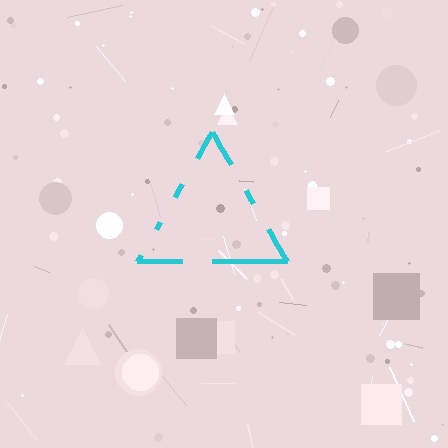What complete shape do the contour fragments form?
The contour fragments form a triangle.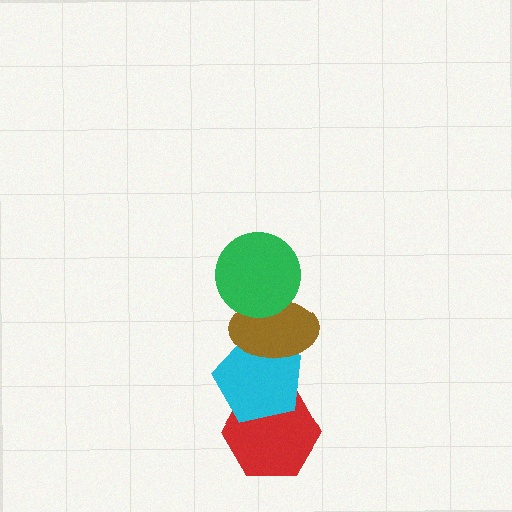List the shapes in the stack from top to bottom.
From top to bottom: the green circle, the brown ellipse, the cyan pentagon, the red hexagon.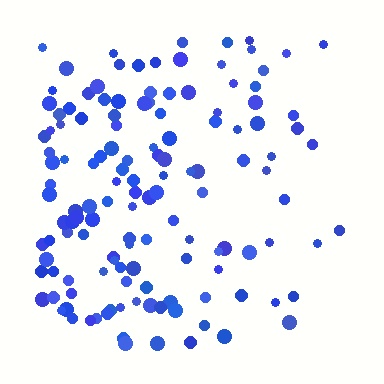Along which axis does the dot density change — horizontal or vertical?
Horizontal.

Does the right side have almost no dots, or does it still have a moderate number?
Still a moderate number, just noticeably fewer than the left.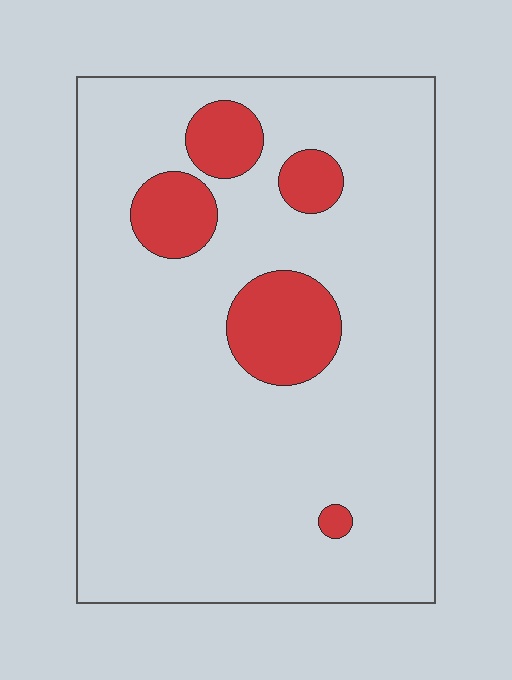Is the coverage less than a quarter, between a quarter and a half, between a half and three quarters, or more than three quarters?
Less than a quarter.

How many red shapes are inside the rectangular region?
5.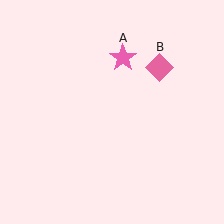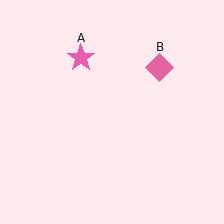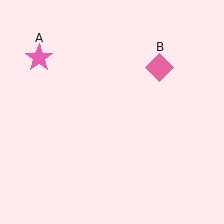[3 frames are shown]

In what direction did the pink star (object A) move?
The pink star (object A) moved left.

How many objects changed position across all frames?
1 object changed position: pink star (object A).